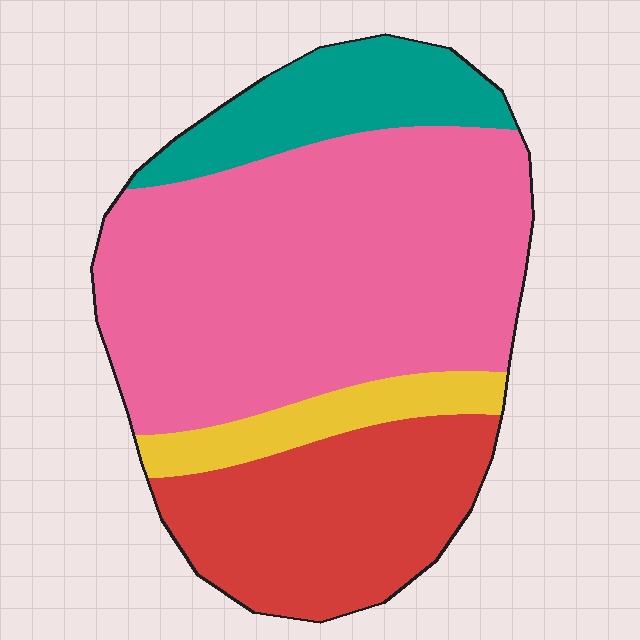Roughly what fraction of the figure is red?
Red covers 24% of the figure.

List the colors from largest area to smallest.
From largest to smallest: pink, red, teal, yellow.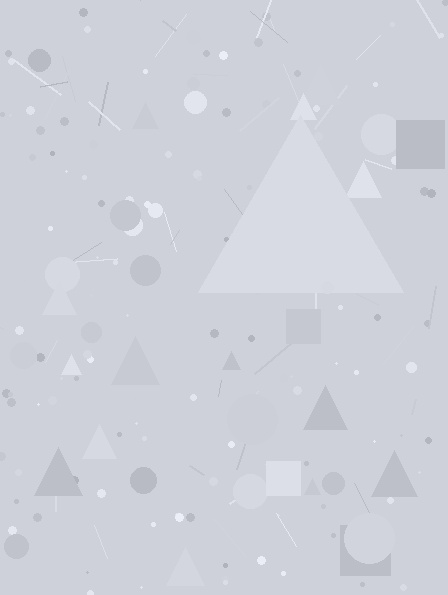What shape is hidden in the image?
A triangle is hidden in the image.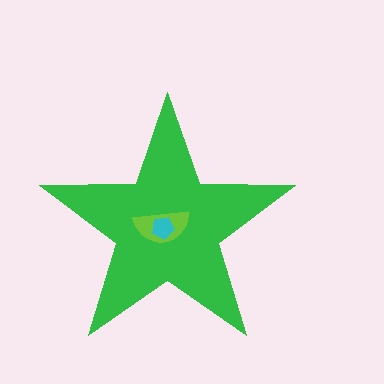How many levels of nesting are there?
3.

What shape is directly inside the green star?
The lime semicircle.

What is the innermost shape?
The cyan pentagon.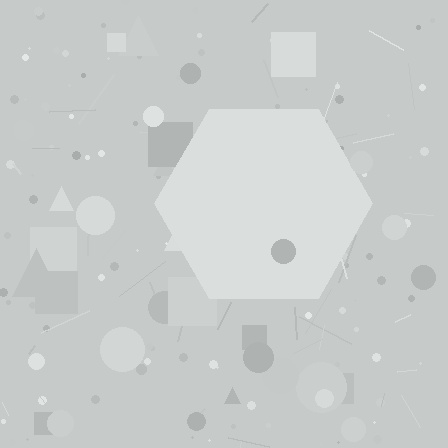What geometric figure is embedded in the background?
A hexagon is embedded in the background.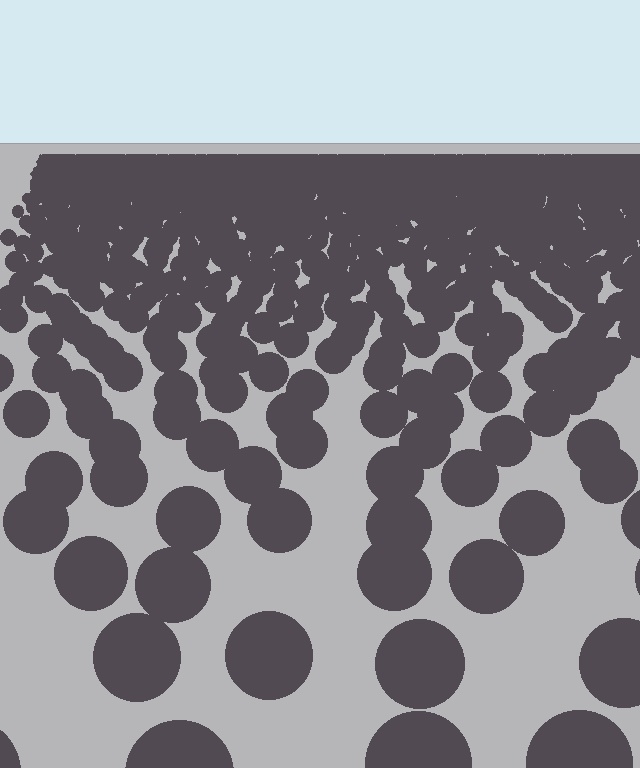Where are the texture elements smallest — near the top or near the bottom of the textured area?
Near the top.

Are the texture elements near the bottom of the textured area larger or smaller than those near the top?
Larger. Near the bottom, elements are closer to the viewer and appear at a bigger on-screen size.